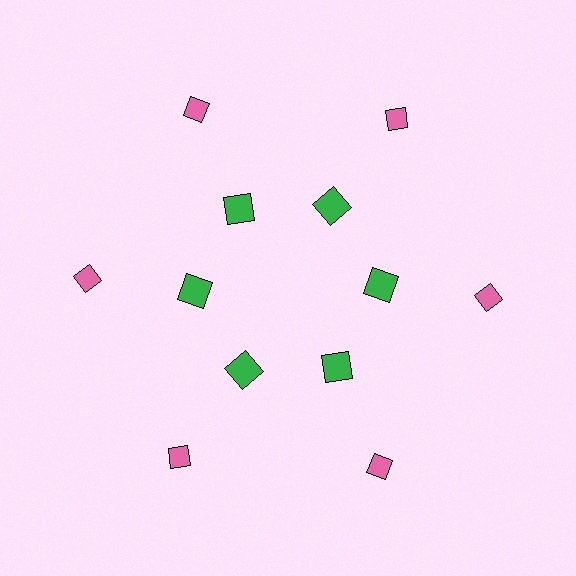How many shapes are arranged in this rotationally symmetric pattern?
There are 12 shapes, arranged in 6 groups of 2.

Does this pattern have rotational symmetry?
Yes, this pattern has 6-fold rotational symmetry. It looks the same after rotating 60 degrees around the center.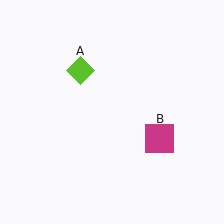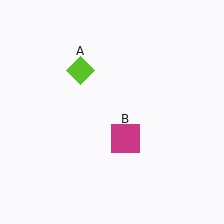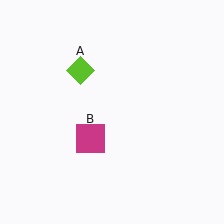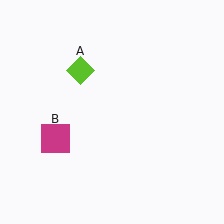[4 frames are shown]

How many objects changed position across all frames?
1 object changed position: magenta square (object B).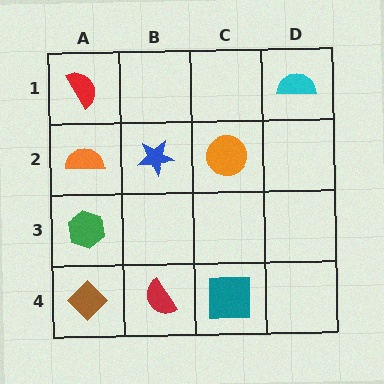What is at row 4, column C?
A teal square.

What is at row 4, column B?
A red semicircle.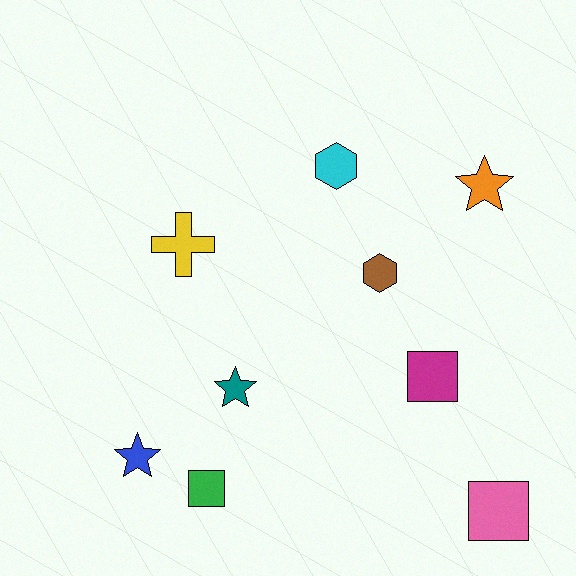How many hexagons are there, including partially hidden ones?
There are 2 hexagons.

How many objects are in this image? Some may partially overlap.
There are 9 objects.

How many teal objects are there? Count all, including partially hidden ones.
There is 1 teal object.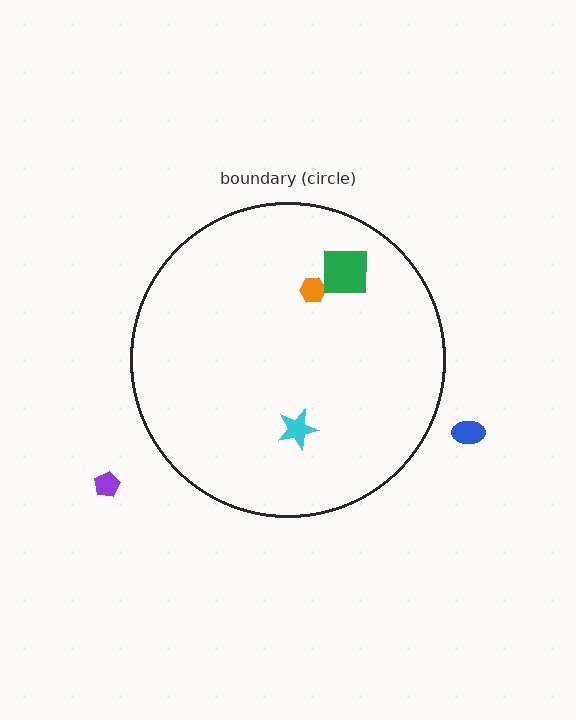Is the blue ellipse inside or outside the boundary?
Outside.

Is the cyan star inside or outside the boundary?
Inside.